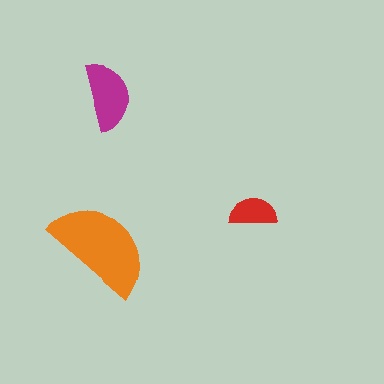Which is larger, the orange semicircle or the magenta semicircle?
The orange one.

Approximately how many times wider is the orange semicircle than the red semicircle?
About 2 times wider.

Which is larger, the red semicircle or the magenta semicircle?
The magenta one.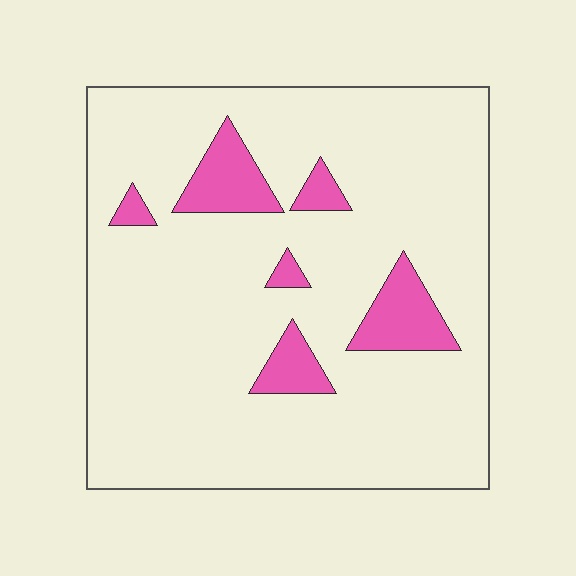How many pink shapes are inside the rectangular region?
6.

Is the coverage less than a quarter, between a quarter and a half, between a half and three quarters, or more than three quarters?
Less than a quarter.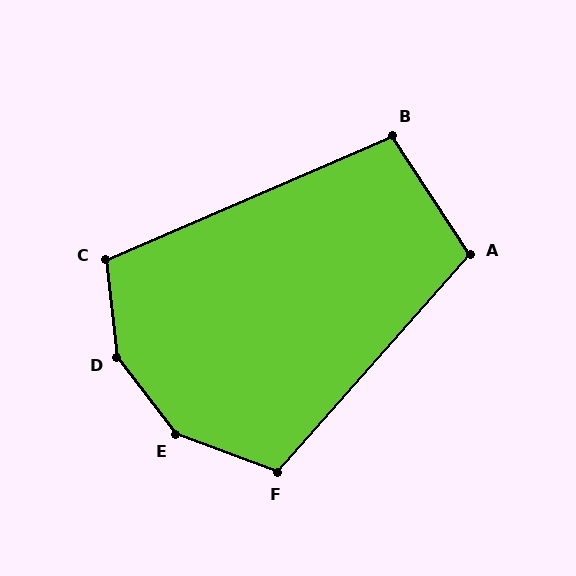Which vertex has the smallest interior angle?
B, at approximately 100 degrees.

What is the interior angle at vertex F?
Approximately 111 degrees (obtuse).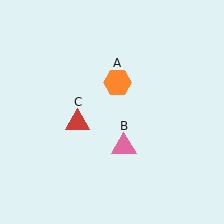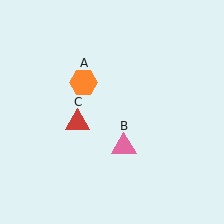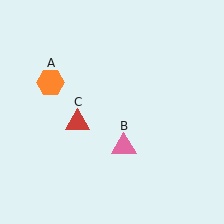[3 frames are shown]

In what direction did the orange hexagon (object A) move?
The orange hexagon (object A) moved left.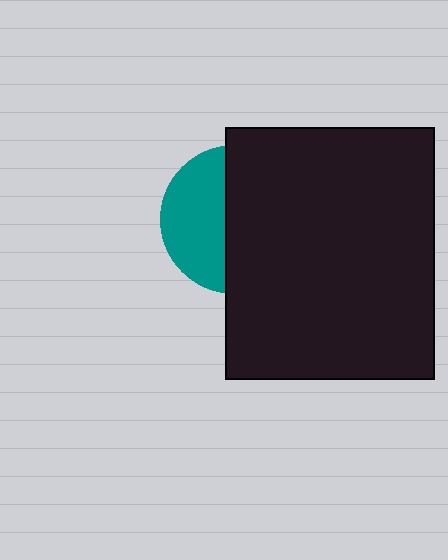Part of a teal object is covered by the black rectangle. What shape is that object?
It is a circle.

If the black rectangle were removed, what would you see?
You would see the complete teal circle.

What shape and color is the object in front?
The object in front is a black rectangle.